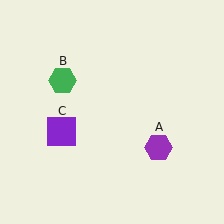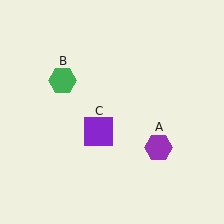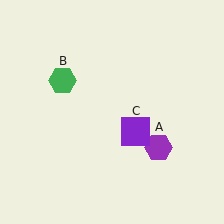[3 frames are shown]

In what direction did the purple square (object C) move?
The purple square (object C) moved right.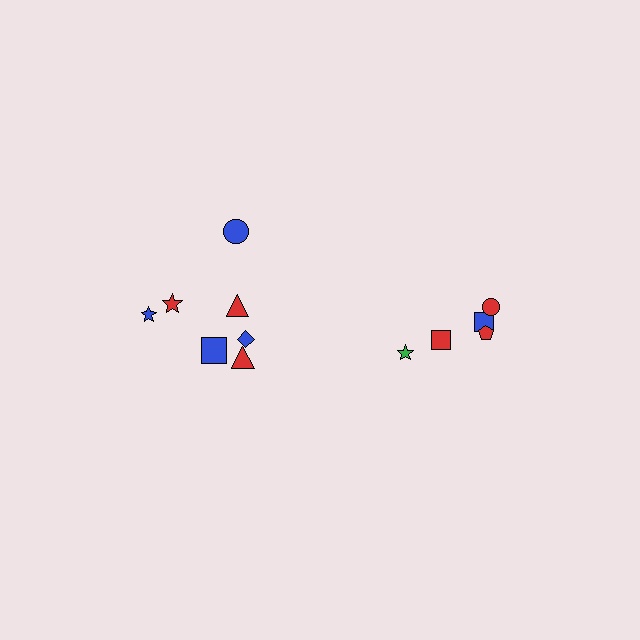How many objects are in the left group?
There are 7 objects.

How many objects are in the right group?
There are 5 objects.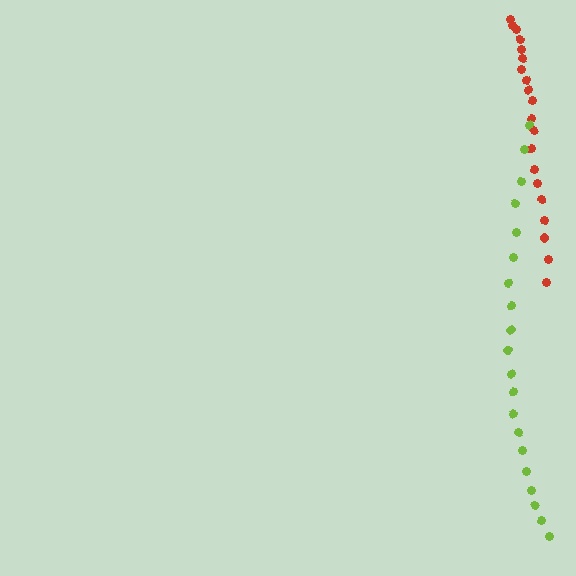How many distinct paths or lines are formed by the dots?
There are 2 distinct paths.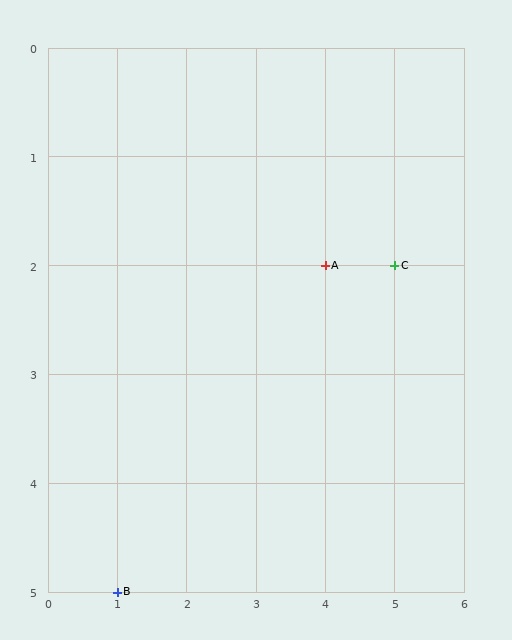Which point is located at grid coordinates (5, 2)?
Point C is at (5, 2).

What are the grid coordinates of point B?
Point B is at grid coordinates (1, 5).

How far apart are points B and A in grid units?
Points B and A are 3 columns and 3 rows apart (about 4.2 grid units diagonally).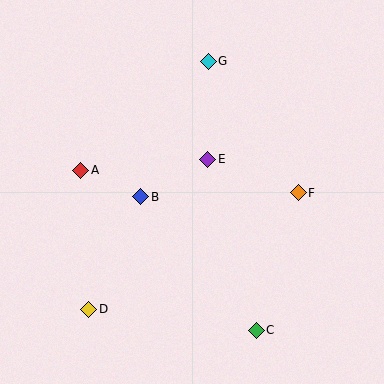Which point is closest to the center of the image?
Point E at (208, 159) is closest to the center.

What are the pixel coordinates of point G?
Point G is at (208, 61).